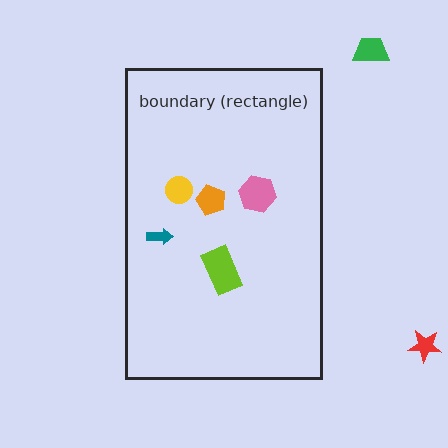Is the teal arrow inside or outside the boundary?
Inside.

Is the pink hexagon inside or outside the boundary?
Inside.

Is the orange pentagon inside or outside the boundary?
Inside.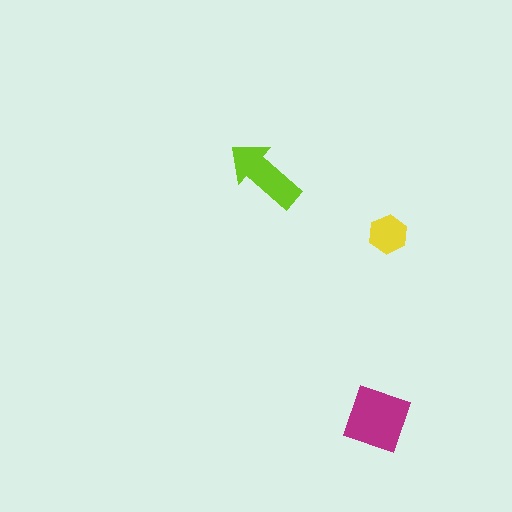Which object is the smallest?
The yellow hexagon.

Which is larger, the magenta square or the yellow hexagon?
The magenta square.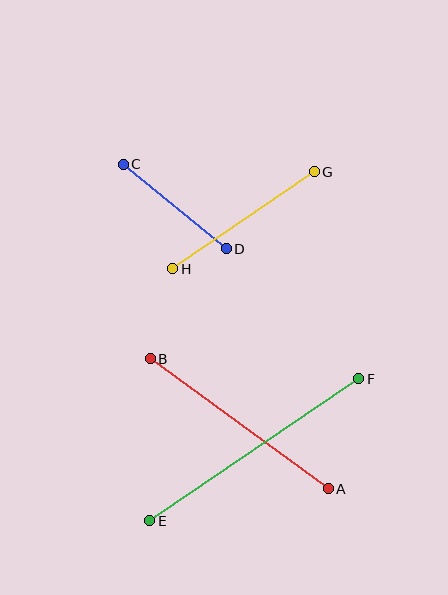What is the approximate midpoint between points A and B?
The midpoint is at approximately (239, 424) pixels.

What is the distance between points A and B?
The distance is approximately 220 pixels.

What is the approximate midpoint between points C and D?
The midpoint is at approximately (175, 206) pixels.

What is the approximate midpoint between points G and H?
The midpoint is at approximately (243, 220) pixels.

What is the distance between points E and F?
The distance is approximately 253 pixels.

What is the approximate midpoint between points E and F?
The midpoint is at approximately (254, 450) pixels.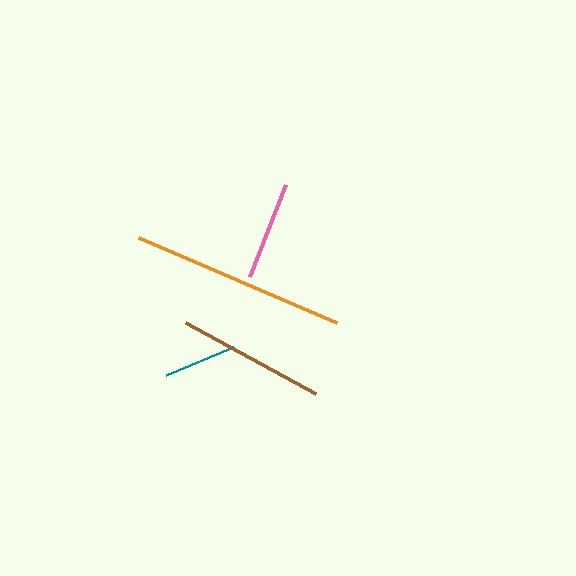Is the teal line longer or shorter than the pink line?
The pink line is longer than the teal line.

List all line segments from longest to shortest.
From longest to shortest: orange, brown, pink, teal.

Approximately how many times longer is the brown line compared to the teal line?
The brown line is approximately 2.0 times the length of the teal line.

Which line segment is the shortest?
The teal line is the shortest at approximately 73 pixels.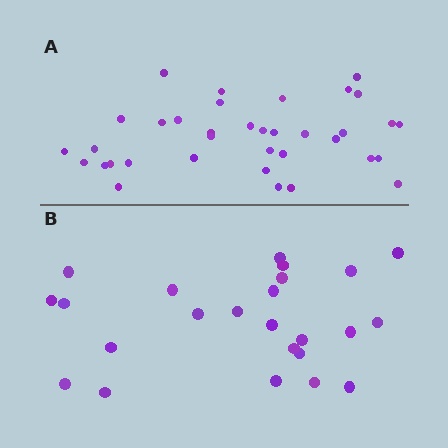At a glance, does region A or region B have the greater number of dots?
Region A (the top region) has more dots.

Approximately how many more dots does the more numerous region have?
Region A has roughly 12 or so more dots than region B.